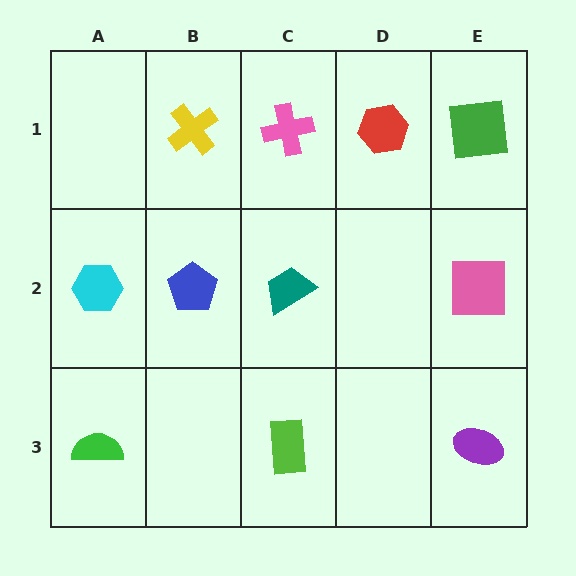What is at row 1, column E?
A green square.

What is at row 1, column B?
A yellow cross.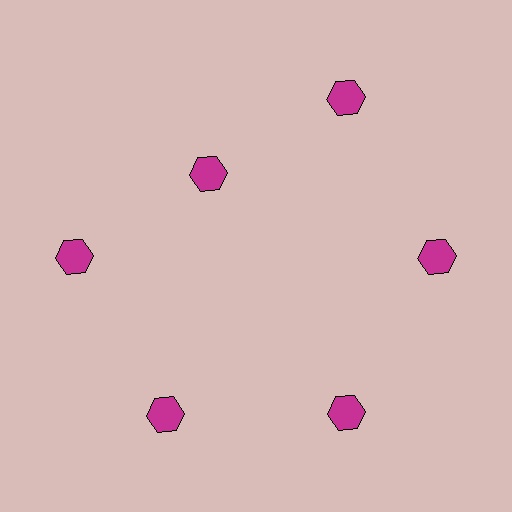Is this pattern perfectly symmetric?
No. The 6 magenta hexagons are arranged in a ring, but one element near the 11 o'clock position is pulled inward toward the center, breaking the 6-fold rotational symmetry.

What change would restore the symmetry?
The symmetry would be restored by moving it outward, back onto the ring so that all 6 hexagons sit at equal angles and equal distance from the center.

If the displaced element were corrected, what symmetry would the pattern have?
It would have 6-fold rotational symmetry — the pattern would map onto itself every 60 degrees.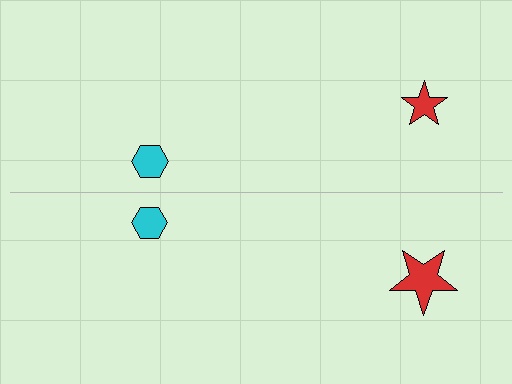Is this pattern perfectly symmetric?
No, the pattern is not perfectly symmetric. The red star on the bottom side has a different size than its mirror counterpart.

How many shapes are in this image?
There are 4 shapes in this image.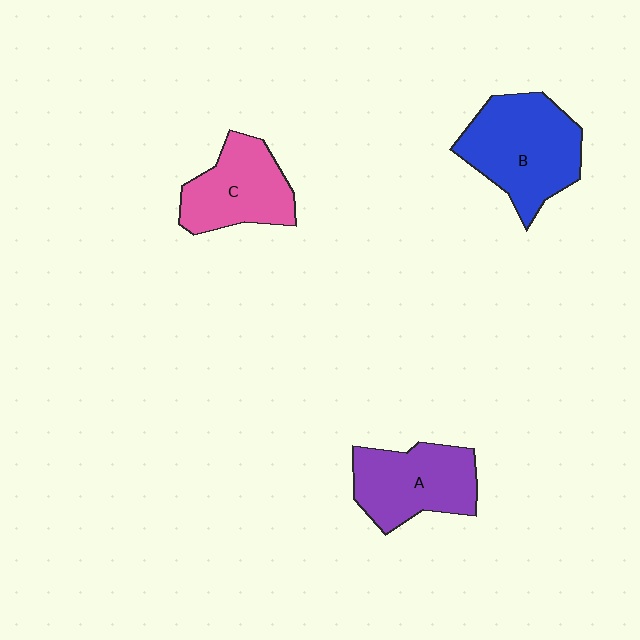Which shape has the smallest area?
Shape C (pink).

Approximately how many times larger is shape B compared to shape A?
Approximately 1.2 times.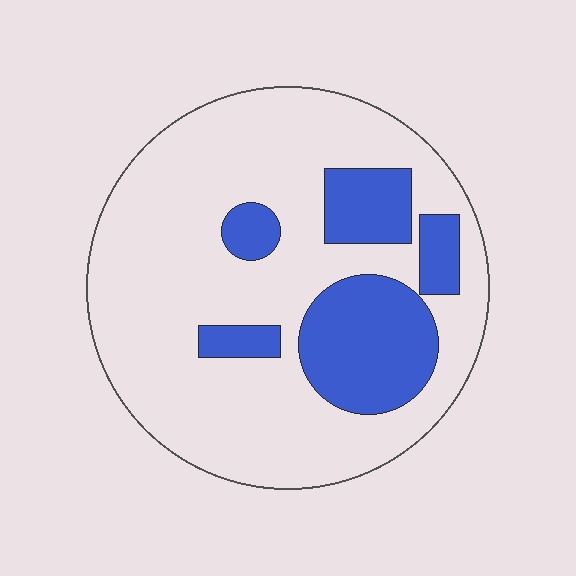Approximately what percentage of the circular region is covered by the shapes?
Approximately 25%.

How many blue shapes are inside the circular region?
5.